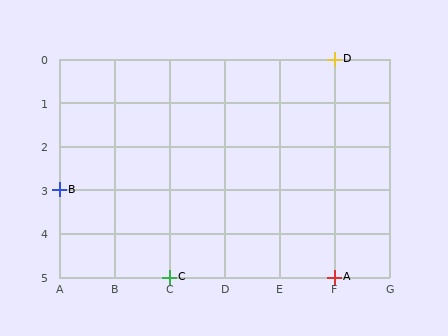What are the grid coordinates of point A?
Point A is at grid coordinates (F, 5).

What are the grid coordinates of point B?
Point B is at grid coordinates (A, 3).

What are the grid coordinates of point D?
Point D is at grid coordinates (F, 0).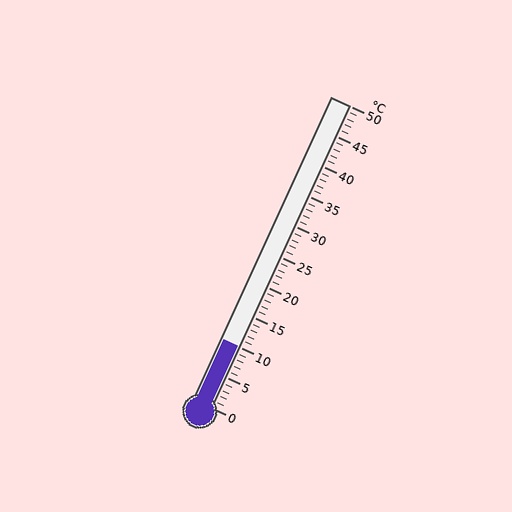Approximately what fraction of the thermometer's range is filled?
The thermometer is filled to approximately 20% of its range.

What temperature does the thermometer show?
The thermometer shows approximately 10°C.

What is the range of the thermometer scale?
The thermometer scale ranges from 0°C to 50°C.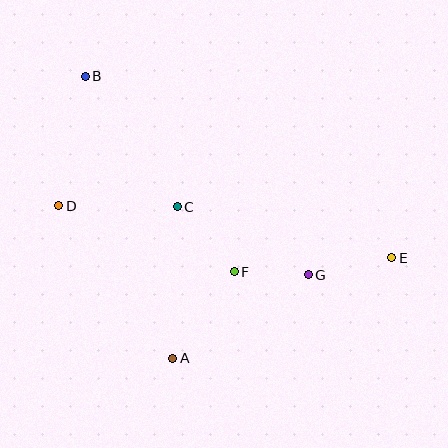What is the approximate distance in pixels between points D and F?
The distance between D and F is approximately 187 pixels.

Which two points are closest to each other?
Points F and G are closest to each other.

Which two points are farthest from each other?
Points B and E are farthest from each other.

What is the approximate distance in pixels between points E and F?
The distance between E and F is approximately 158 pixels.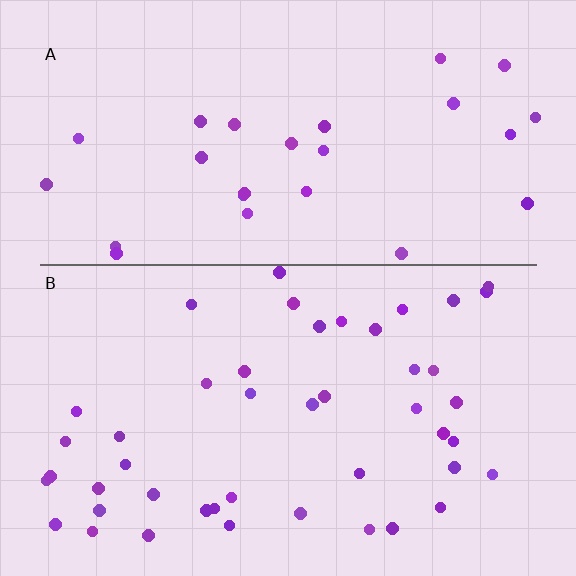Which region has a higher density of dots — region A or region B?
B (the bottom).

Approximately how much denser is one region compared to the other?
Approximately 1.7× — region B over region A.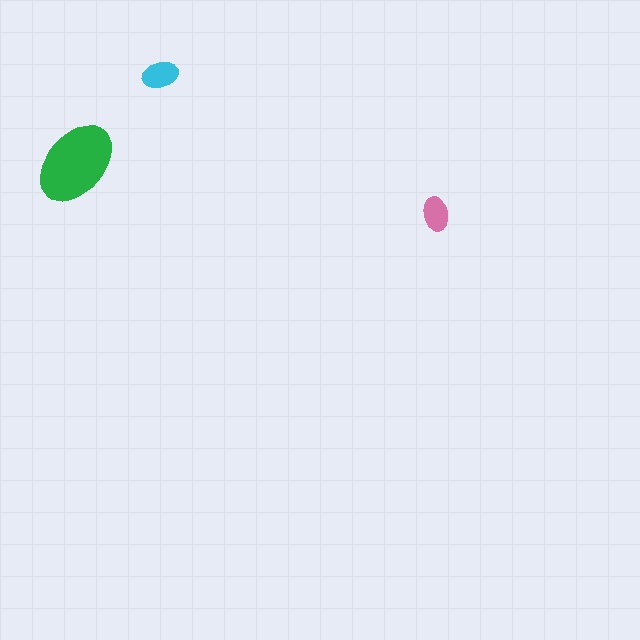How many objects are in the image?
There are 3 objects in the image.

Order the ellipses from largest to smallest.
the green one, the cyan one, the pink one.